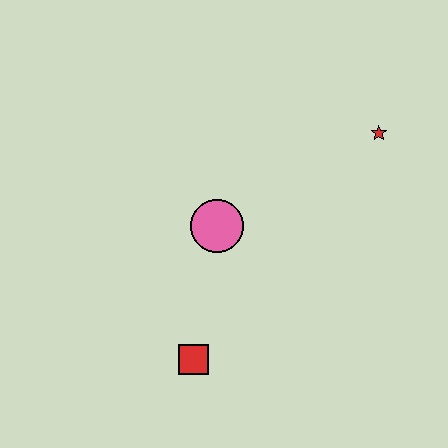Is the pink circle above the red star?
No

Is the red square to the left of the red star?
Yes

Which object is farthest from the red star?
The red square is farthest from the red star.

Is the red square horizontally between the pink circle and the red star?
No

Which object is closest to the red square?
The pink circle is closest to the red square.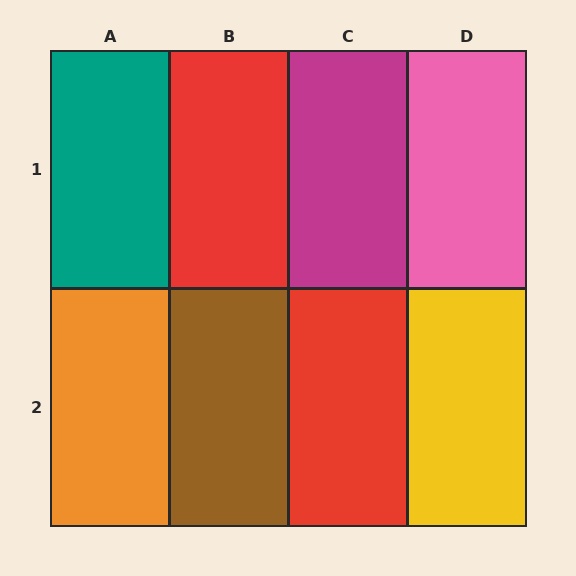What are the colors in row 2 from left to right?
Orange, brown, red, yellow.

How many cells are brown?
1 cell is brown.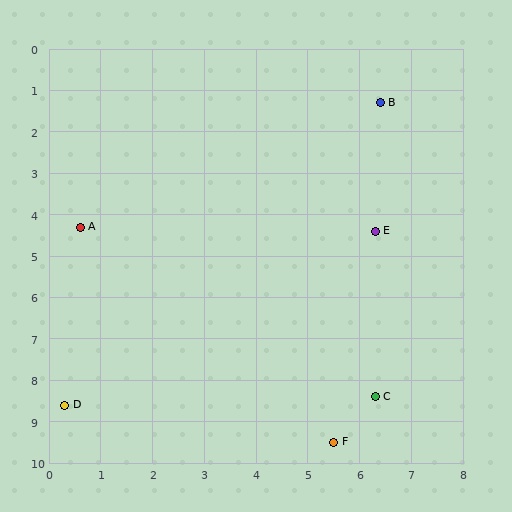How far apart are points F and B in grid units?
Points F and B are about 8.2 grid units apart.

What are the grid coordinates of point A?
Point A is at approximately (0.6, 4.3).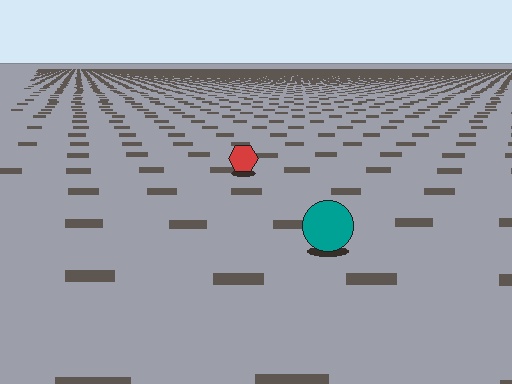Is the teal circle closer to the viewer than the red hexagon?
Yes. The teal circle is closer — you can tell from the texture gradient: the ground texture is coarser near it.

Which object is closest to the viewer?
The teal circle is closest. The texture marks near it are larger and more spread out.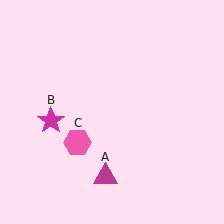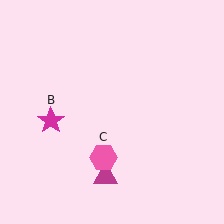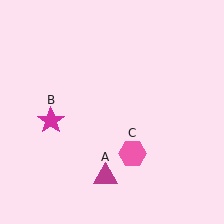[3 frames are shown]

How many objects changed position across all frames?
1 object changed position: pink hexagon (object C).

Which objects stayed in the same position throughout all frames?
Magenta triangle (object A) and magenta star (object B) remained stationary.